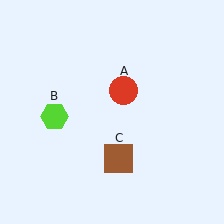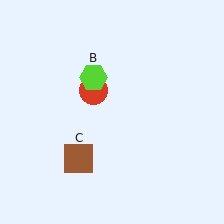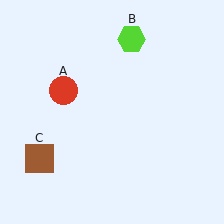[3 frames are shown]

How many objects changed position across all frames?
3 objects changed position: red circle (object A), lime hexagon (object B), brown square (object C).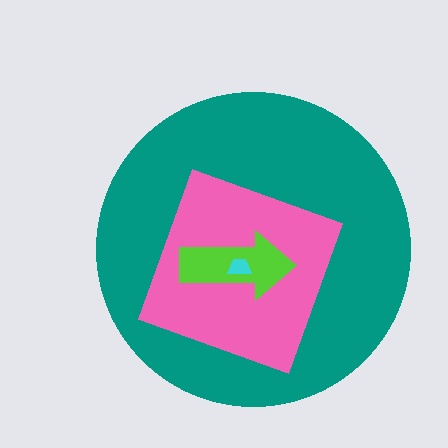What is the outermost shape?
The teal circle.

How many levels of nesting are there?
4.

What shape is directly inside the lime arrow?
The cyan trapezoid.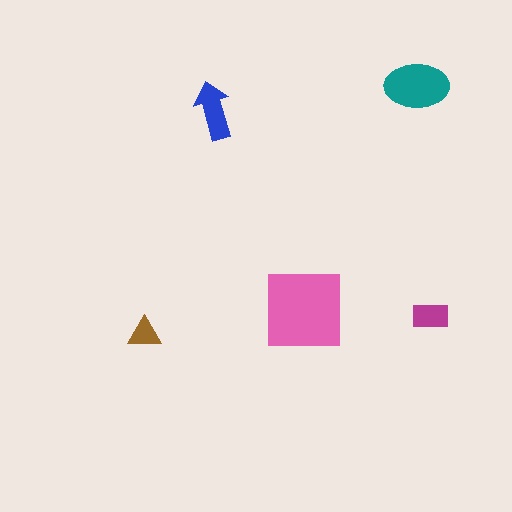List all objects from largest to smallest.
The pink square, the teal ellipse, the blue arrow, the magenta rectangle, the brown triangle.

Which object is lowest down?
The brown triangle is bottommost.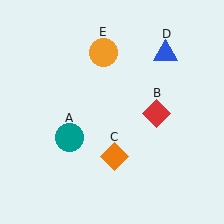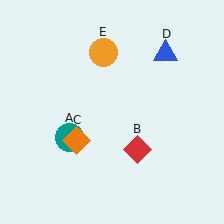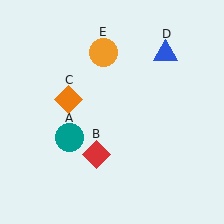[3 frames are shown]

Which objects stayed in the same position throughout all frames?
Teal circle (object A) and blue triangle (object D) and orange circle (object E) remained stationary.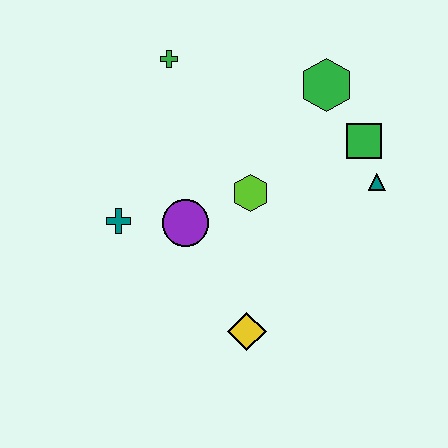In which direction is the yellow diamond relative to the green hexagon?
The yellow diamond is below the green hexagon.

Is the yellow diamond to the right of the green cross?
Yes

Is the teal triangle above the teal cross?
Yes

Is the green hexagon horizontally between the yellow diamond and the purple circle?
No